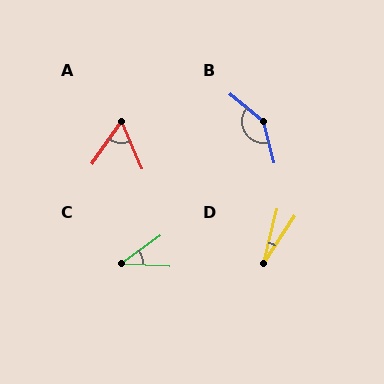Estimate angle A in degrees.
Approximately 58 degrees.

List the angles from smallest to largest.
D (20°), C (39°), A (58°), B (143°).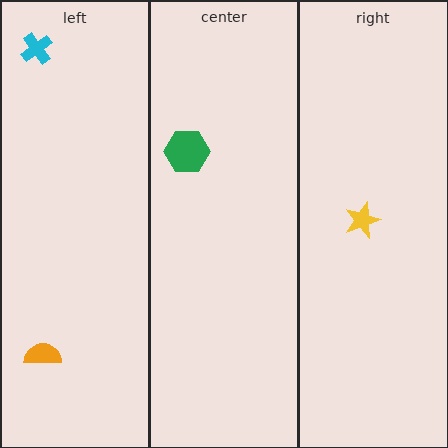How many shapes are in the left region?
2.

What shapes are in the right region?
The yellow star.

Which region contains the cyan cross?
The left region.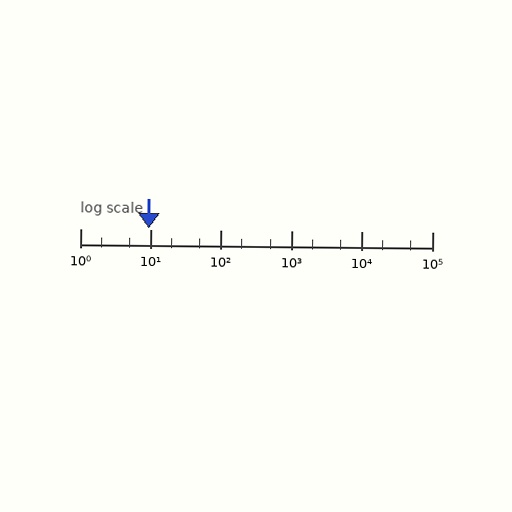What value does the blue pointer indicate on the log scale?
The pointer indicates approximately 9.3.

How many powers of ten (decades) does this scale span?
The scale spans 5 decades, from 1 to 100000.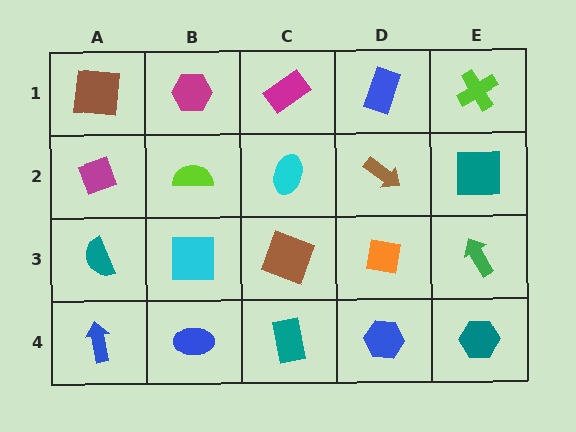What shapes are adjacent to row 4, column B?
A cyan square (row 3, column B), a blue arrow (row 4, column A), a teal rectangle (row 4, column C).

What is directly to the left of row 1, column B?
A brown square.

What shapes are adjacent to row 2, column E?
A lime cross (row 1, column E), a green arrow (row 3, column E), a brown arrow (row 2, column D).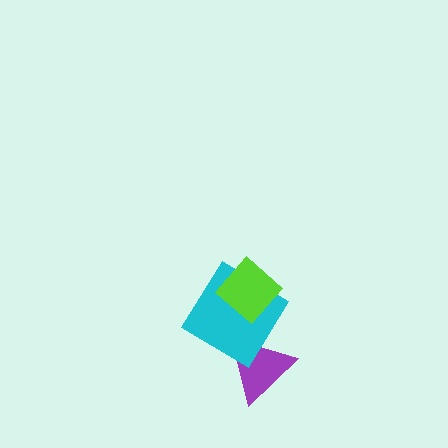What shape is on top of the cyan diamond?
The lime diamond is on top of the cyan diamond.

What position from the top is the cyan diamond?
The cyan diamond is 2nd from the top.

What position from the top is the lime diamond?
The lime diamond is 1st from the top.